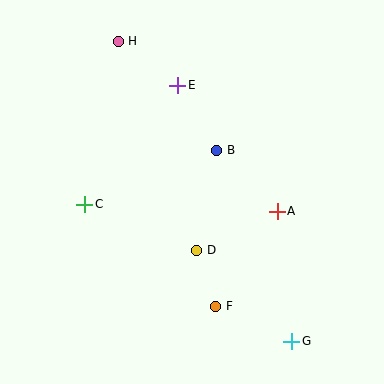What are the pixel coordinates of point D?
Point D is at (197, 250).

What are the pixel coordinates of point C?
Point C is at (85, 204).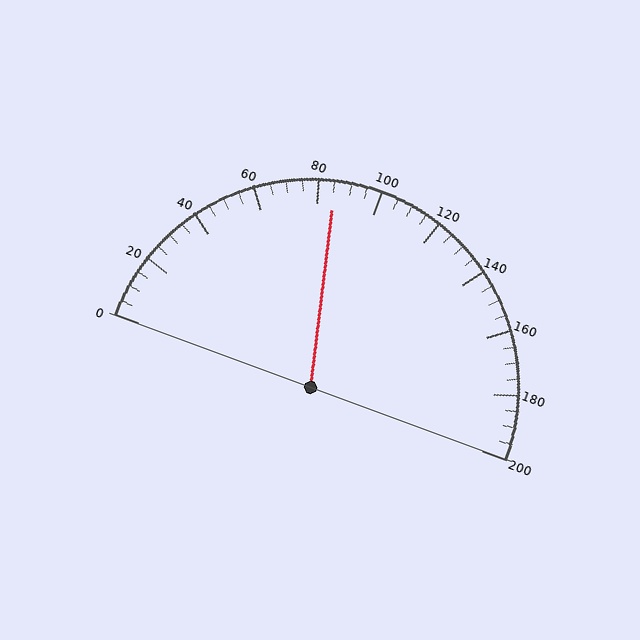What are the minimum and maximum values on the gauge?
The gauge ranges from 0 to 200.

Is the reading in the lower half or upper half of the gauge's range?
The reading is in the lower half of the range (0 to 200).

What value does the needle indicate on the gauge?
The needle indicates approximately 85.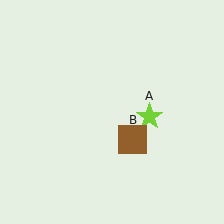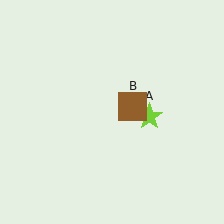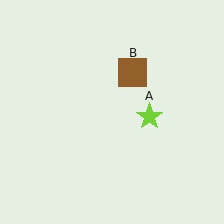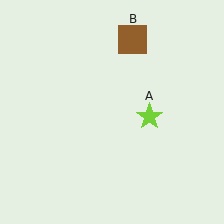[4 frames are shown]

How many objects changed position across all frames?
1 object changed position: brown square (object B).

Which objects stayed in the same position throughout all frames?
Lime star (object A) remained stationary.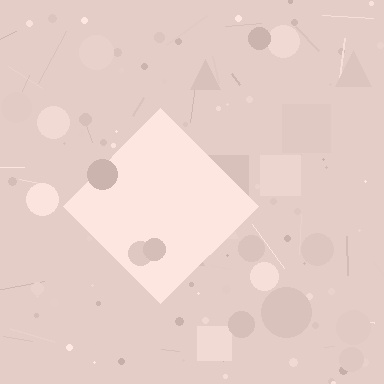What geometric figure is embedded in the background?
A diamond is embedded in the background.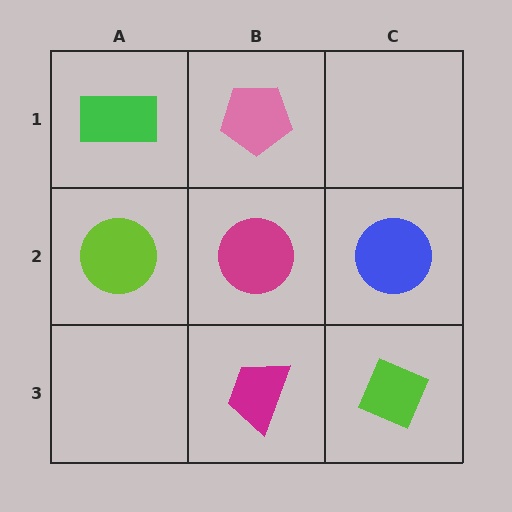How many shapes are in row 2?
3 shapes.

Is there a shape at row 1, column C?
No, that cell is empty.